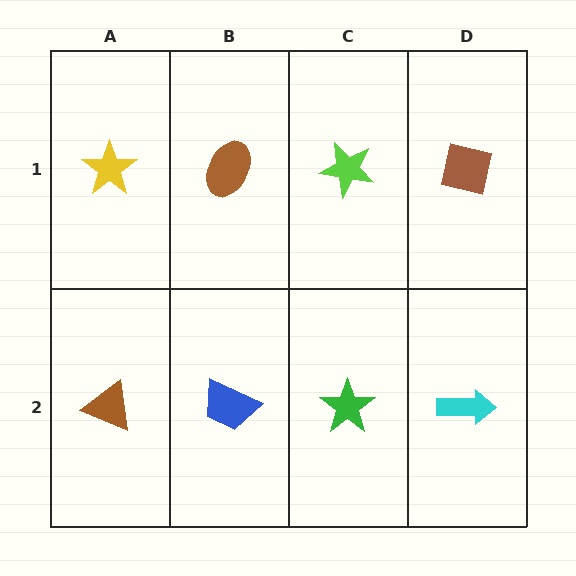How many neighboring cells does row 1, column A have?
2.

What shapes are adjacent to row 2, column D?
A brown square (row 1, column D), a green star (row 2, column C).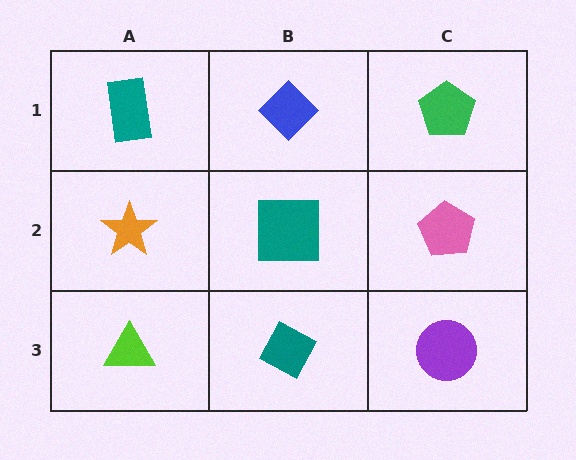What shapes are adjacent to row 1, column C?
A pink pentagon (row 2, column C), a blue diamond (row 1, column B).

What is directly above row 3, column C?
A pink pentagon.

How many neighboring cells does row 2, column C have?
3.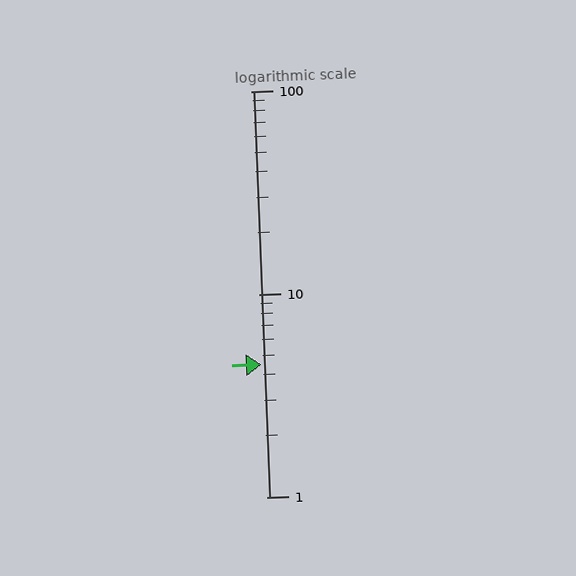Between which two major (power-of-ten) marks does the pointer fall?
The pointer is between 1 and 10.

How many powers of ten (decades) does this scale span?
The scale spans 2 decades, from 1 to 100.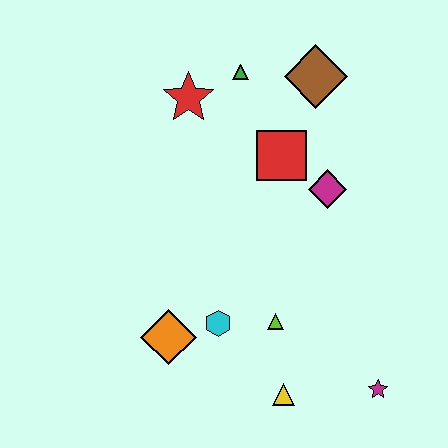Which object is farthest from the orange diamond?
The brown diamond is farthest from the orange diamond.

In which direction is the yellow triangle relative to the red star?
The yellow triangle is below the red star.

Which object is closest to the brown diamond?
The green triangle is closest to the brown diamond.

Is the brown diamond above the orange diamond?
Yes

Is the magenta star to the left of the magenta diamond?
No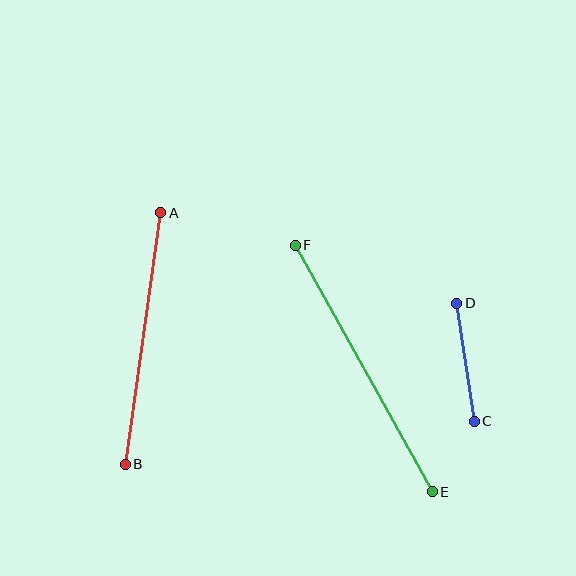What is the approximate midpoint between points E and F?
The midpoint is at approximately (364, 368) pixels.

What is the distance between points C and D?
The distance is approximately 119 pixels.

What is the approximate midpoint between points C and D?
The midpoint is at approximately (465, 362) pixels.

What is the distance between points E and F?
The distance is approximately 282 pixels.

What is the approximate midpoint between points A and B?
The midpoint is at approximately (143, 339) pixels.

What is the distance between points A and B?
The distance is approximately 254 pixels.